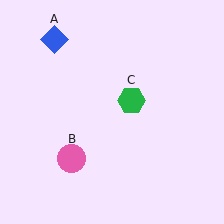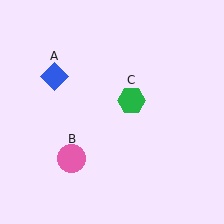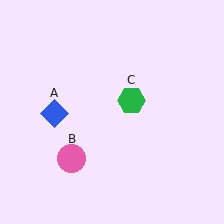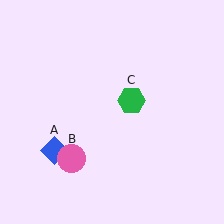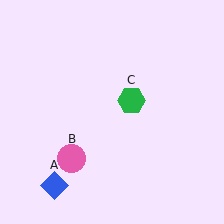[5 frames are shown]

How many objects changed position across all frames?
1 object changed position: blue diamond (object A).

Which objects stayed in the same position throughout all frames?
Pink circle (object B) and green hexagon (object C) remained stationary.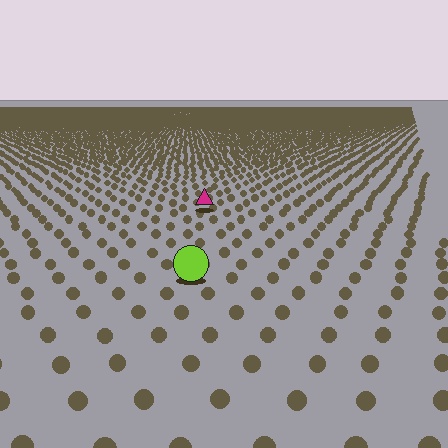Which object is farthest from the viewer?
The magenta triangle is farthest from the viewer. It appears smaller and the ground texture around it is denser.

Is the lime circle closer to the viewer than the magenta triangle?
Yes. The lime circle is closer — you can tell from the texture gradient: the ground texture is coarser near it.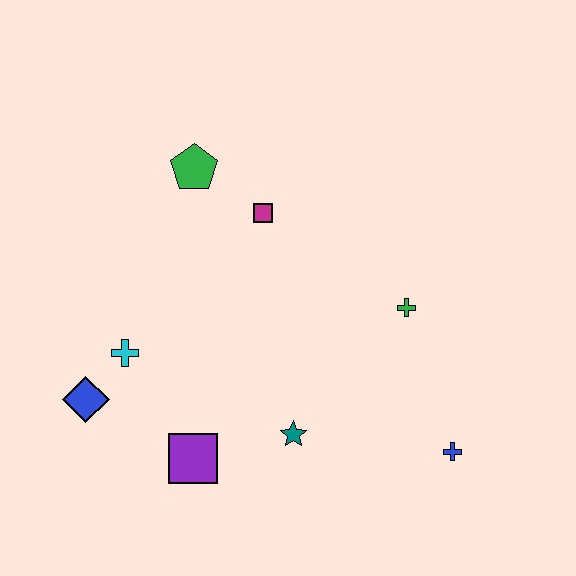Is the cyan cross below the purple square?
No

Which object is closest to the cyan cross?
The blue diamond is closest to the cyan cross.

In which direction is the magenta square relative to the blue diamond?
The magenta square is above the blue diamond.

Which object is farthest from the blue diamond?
The blue cross is farthest from the blue diamond.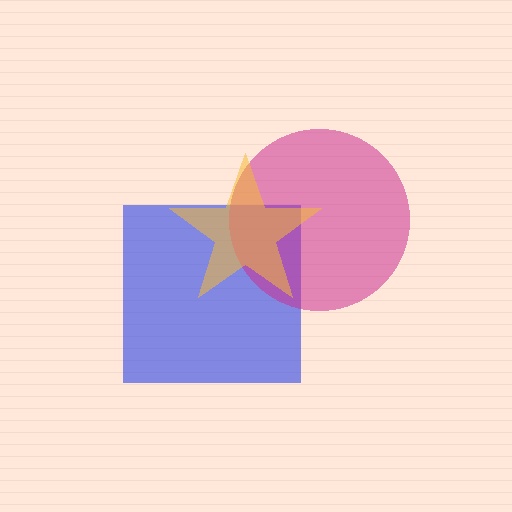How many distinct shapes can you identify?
There are 3 distinct shapes: a blue square, a magenta circle, a yellow star.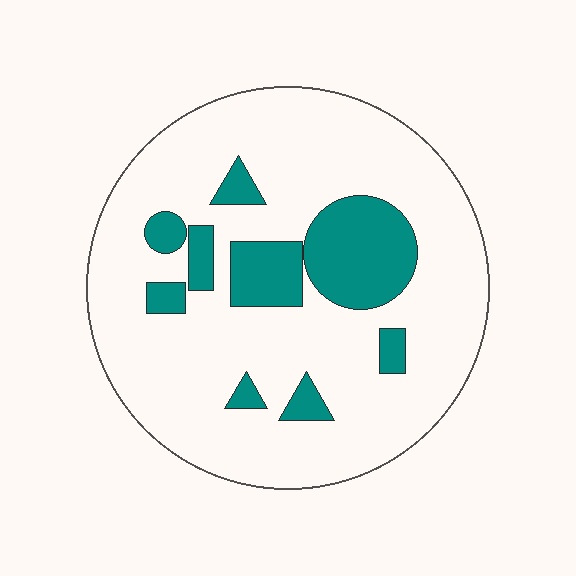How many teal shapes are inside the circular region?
9.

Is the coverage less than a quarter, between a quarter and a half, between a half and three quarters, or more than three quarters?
Less than a quarter.